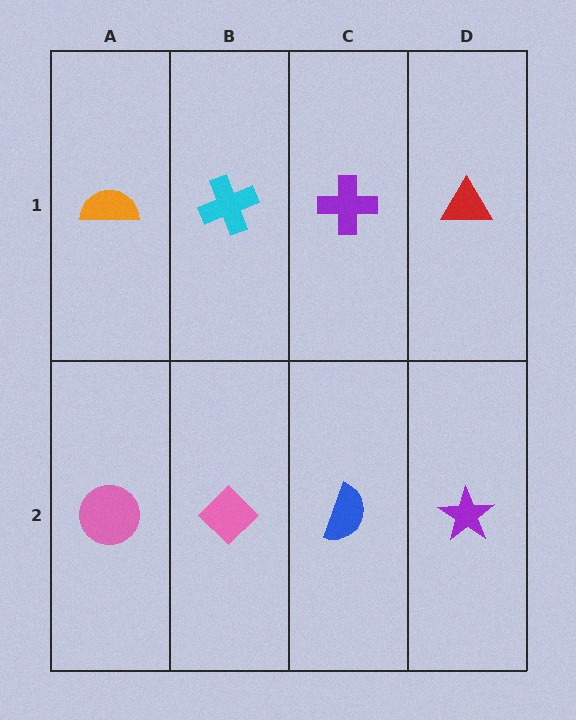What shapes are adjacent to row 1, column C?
A blue semicircle (row 2, column C), a cyan cross (row 1, column B), a red triangle (row 1, column D).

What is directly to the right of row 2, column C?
A purple star.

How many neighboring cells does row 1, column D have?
2.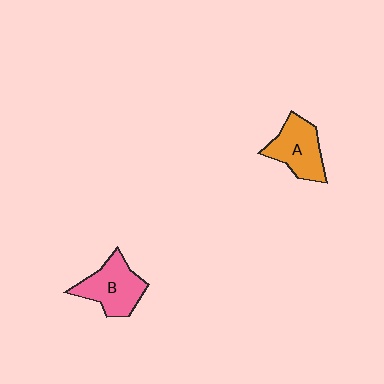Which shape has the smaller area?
Shape A (orange).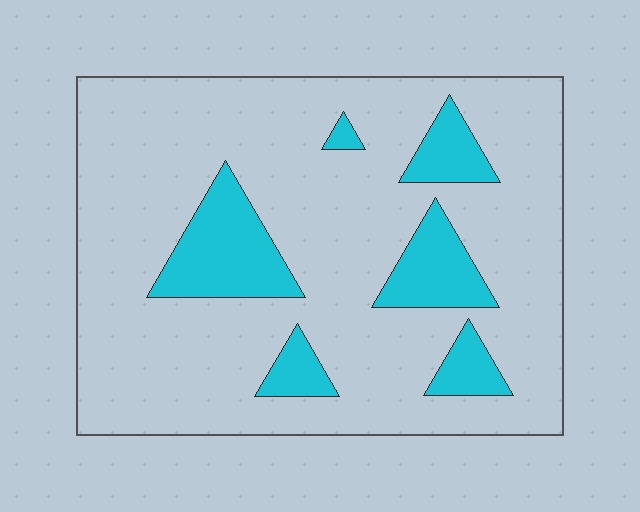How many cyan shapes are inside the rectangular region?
6.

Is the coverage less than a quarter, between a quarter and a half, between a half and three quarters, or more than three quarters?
Less than a quarter.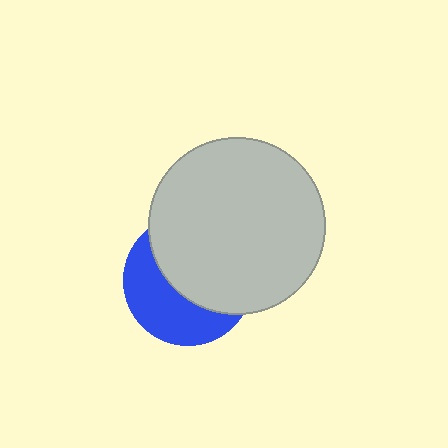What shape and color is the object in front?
The object in front is a light gray circle.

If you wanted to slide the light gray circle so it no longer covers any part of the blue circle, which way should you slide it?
Slide it toward the upper-right — that is the most direct way to separate the two shapes.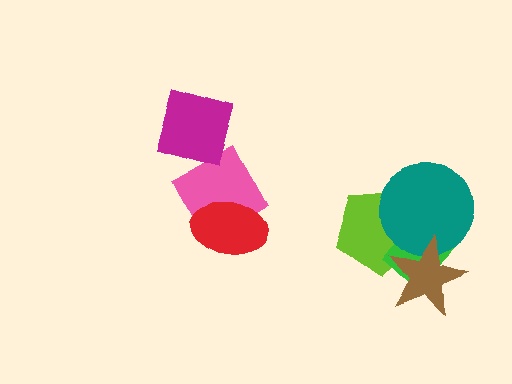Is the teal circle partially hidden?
Yes, it is partially covered by another shape.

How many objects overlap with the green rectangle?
3 objects overlap with the green rectangle.